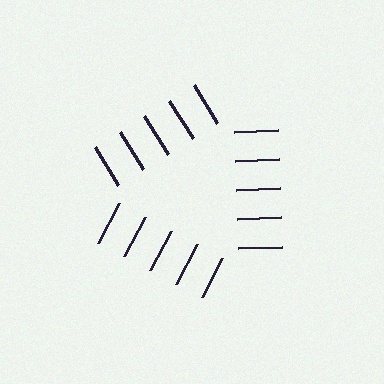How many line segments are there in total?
15 — 5 along each of the 3 edges.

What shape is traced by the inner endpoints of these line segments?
An illusory triangle — the line segments terminate on its edges but no continuous stroke is drawn.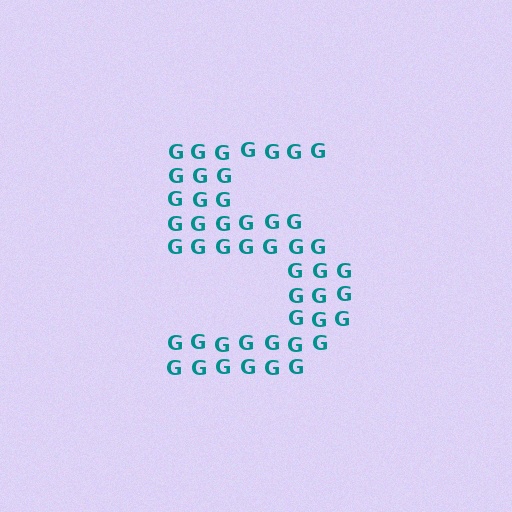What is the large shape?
The large shape is the digit 5.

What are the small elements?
The small elements are letter G's.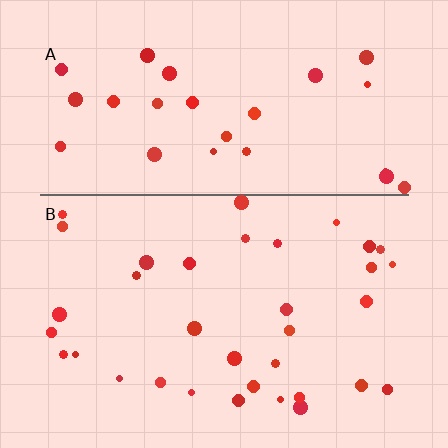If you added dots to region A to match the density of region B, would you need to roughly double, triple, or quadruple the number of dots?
Approximately double.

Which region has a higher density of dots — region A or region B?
B (the bottom).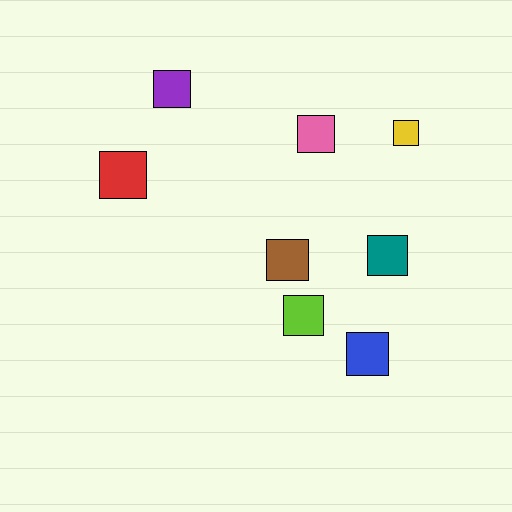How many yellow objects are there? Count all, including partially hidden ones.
There is 1 yellow object.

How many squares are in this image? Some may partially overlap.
There are 8 squares.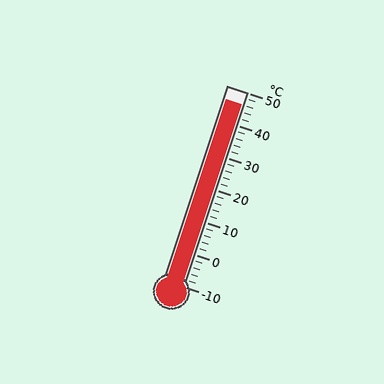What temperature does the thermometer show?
The thermometer shows approximately 46°C.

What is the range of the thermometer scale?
The thermometer scale ranges from -10°C to 50°C.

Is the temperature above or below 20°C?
The temperature is above 20°C.